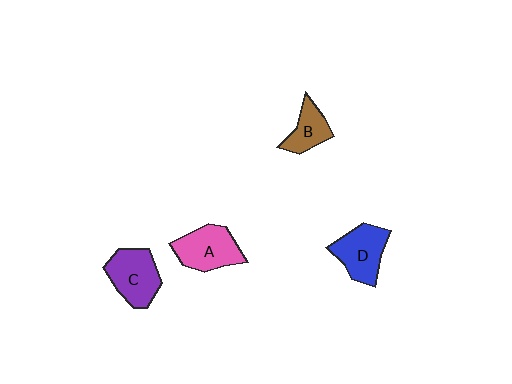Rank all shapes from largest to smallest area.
From largest to smallest: A (pink), C (purple), D (blue), B (brown).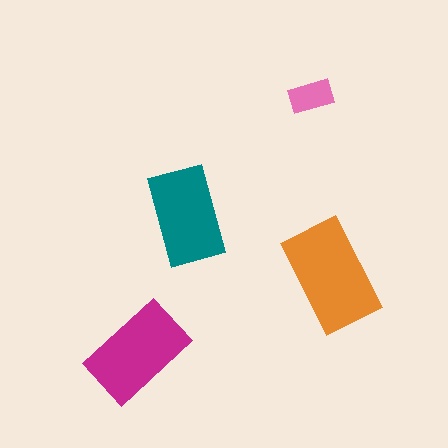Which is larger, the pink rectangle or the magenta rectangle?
The magenta one.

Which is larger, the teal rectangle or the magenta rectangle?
The magenta one.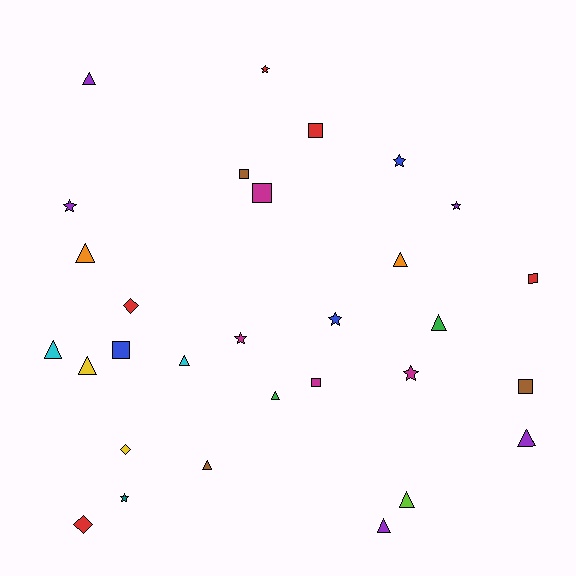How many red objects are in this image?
There are 5 red objects.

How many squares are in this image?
There are 7 squares.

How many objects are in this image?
There are 30 objects.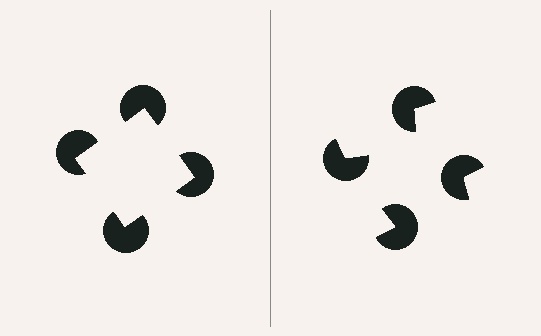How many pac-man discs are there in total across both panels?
8 — 4 on each side.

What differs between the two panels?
The pac-man discs are positioned identically on both sides; only the wedge orientations differ. On the left they align to a square; on the right they are misaligned.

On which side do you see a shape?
An illusory square appears on the left side. On the right side the wedge cuts are rotated, so no coherent shape forms.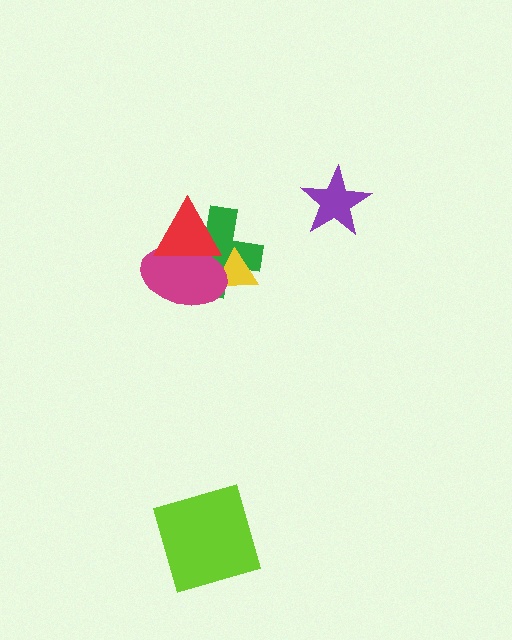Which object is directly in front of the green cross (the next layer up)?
The yellow triangle is directly in front of the green cross.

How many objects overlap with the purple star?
0 objects overlap with the purple star.